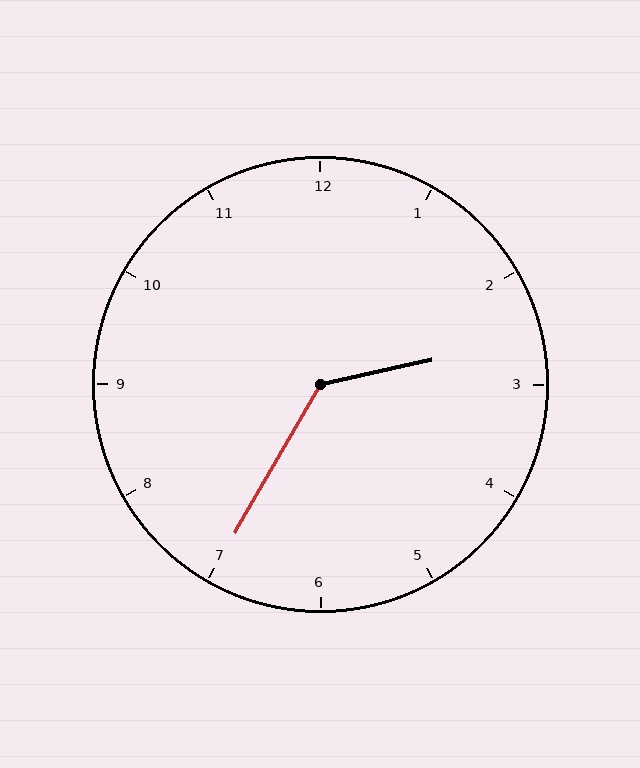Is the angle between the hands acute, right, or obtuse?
It is obtuse.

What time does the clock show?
2:35.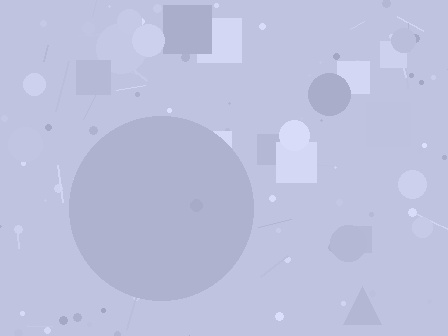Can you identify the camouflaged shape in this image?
The camouflaged shape is a circle.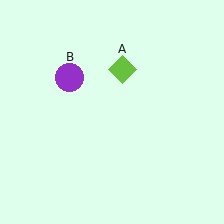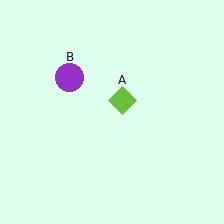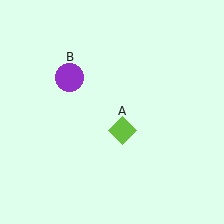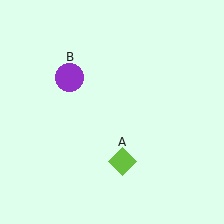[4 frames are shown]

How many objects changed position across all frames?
1 object changed position: lime diamond (object A).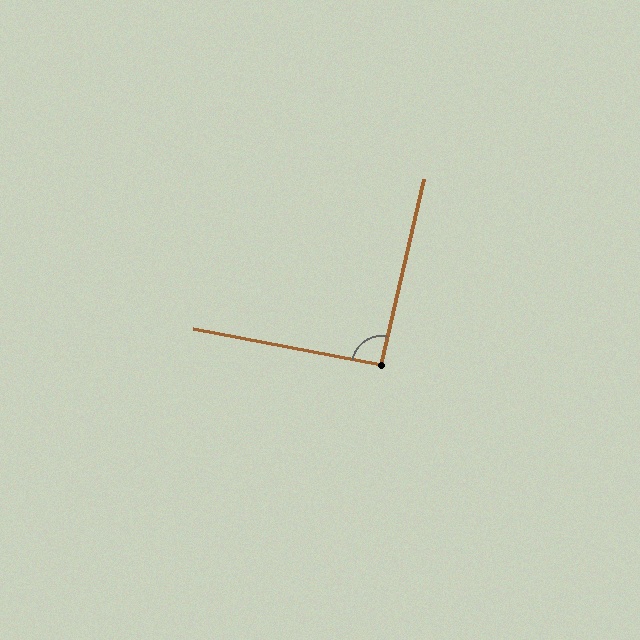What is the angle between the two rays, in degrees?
Approximately 92 degrees.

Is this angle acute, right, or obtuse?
It is approximately a right angle.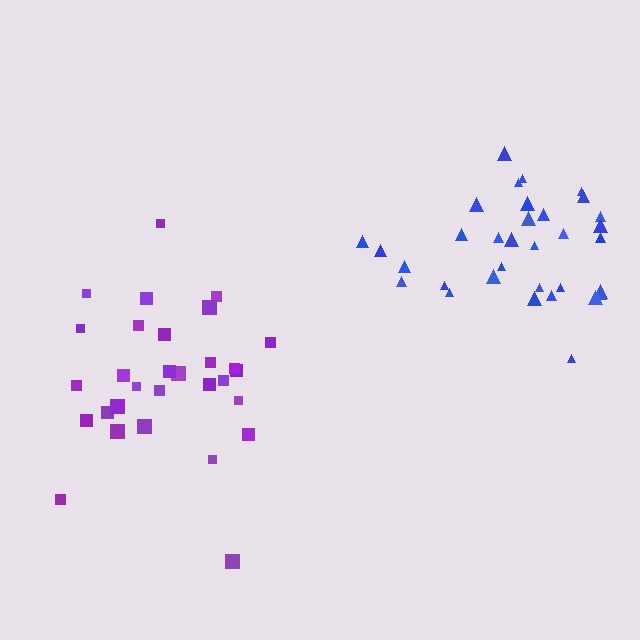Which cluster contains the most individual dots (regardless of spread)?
Blue (33).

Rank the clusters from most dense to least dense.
blue, purple.